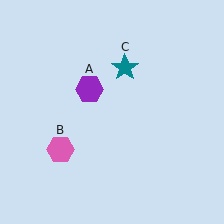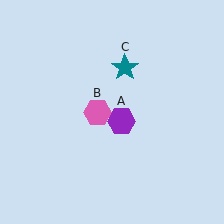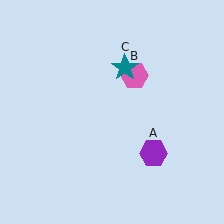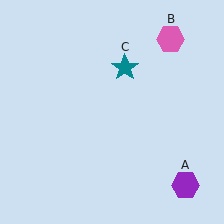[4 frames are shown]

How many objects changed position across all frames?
2 objects changed position: purple hexagon (object A), pink hexagon (object B).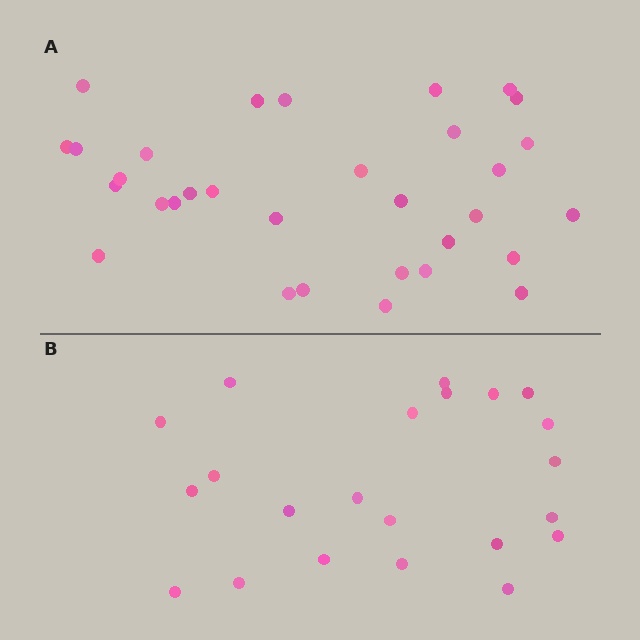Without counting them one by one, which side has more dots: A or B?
Region A (the top region) has more dots.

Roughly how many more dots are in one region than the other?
Region A has roughly 10 or so more dots than region B.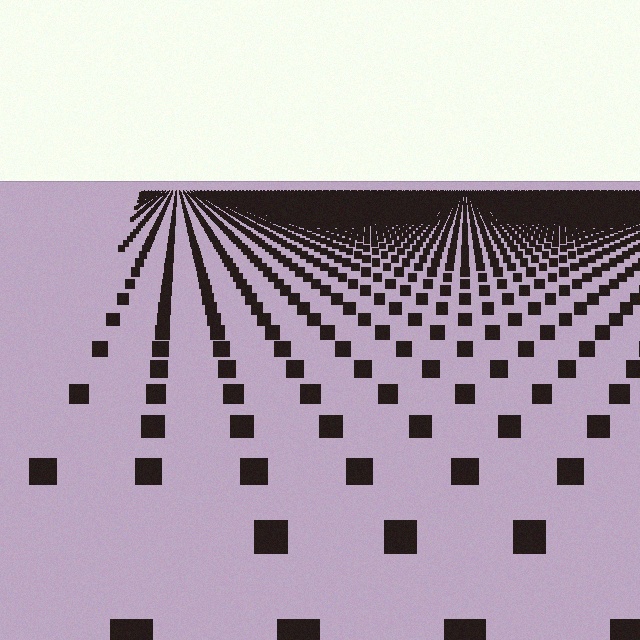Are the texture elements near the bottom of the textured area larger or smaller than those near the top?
Larger. Near the bottom, elements are closer to the viewer and appear at a bigger on-screen size.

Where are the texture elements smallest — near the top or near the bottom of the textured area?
Near the top.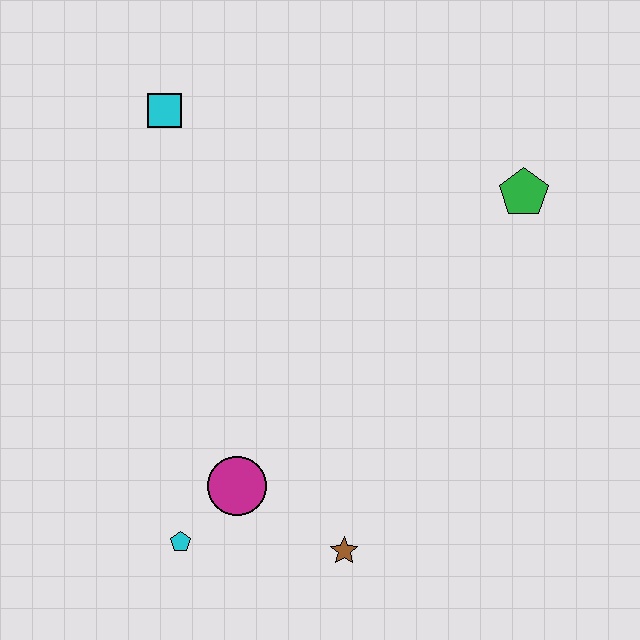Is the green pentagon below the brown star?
No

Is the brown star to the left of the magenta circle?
No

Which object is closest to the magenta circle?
The cyan pentagon is closest to the magenta circle.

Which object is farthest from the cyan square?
The brown star is farthest from the cyan square.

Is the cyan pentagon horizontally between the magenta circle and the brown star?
No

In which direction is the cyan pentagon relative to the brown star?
The cyan pentagon is to the left of the brown star.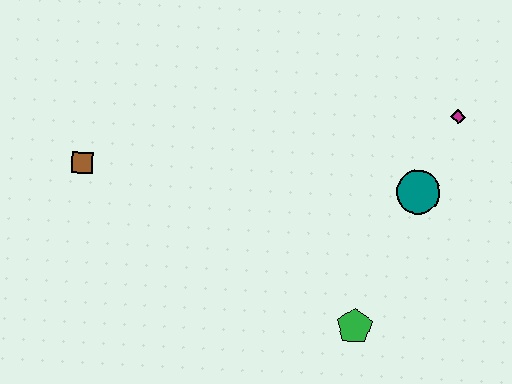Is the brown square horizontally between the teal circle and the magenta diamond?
No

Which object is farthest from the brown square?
The magenta diamond is farthest from the brown square.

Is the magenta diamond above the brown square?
Yes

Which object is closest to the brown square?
The green pentagon is closest to the brown square.